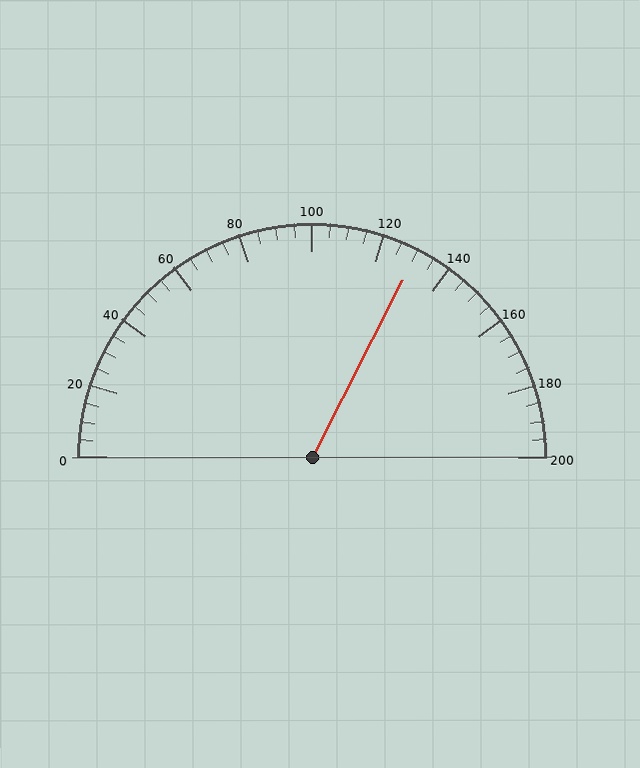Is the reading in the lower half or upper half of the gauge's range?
The reading is in the upper half of the range (0 to 200).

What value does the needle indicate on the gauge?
The needle indicates approximately 130.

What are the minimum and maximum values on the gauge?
The gauge ranges from 0 to 200.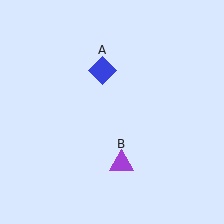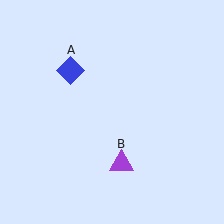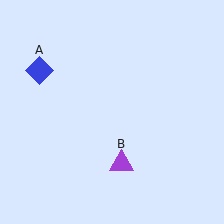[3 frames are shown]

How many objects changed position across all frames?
1 object changed position: blue diamond (object A).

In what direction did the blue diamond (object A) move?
The blue diamond (object A) moved left.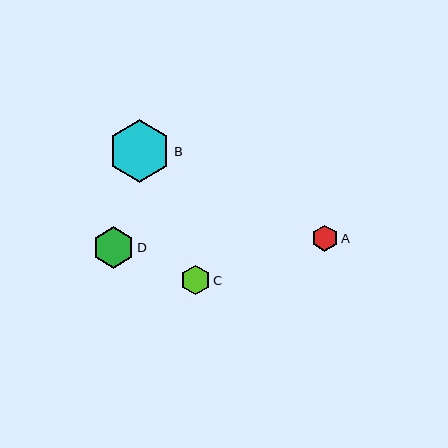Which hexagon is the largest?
Hexagon B is the largest with a size of approximately 63 pixels.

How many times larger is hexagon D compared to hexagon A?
Hexagon D is approximately 1.6 times the size of hexagon A.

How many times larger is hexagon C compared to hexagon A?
Hexagon C is approximately 1.1 times the size of hexagon A.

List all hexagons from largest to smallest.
From largest to smallest: B, D, C, A.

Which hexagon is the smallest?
Hexagon A is the smallest with a size of approximately 26 pixels.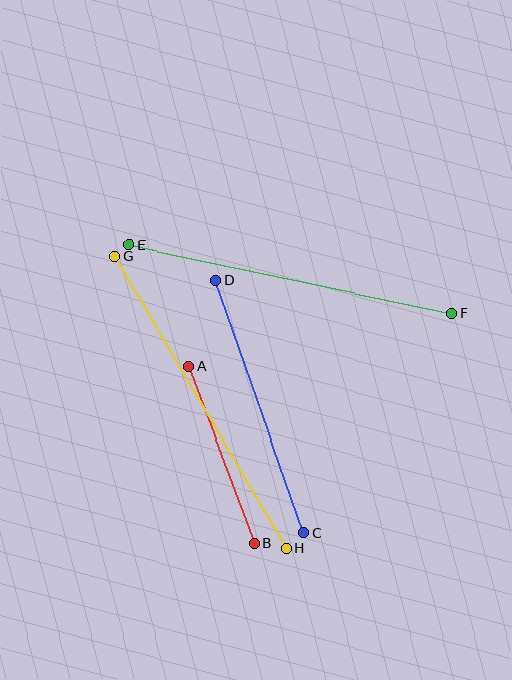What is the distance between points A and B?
The distance is approximately 189 pixels.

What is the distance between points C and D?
The distance is approximately 267 pixels.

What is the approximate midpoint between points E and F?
The midpoint is at approximately (290, 279) pixels.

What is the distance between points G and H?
The distance is approximately 338 pixels.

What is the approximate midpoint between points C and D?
The midpoint is at approximately (260, 407) pixels.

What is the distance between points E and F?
The distance is approximately 330 pixels.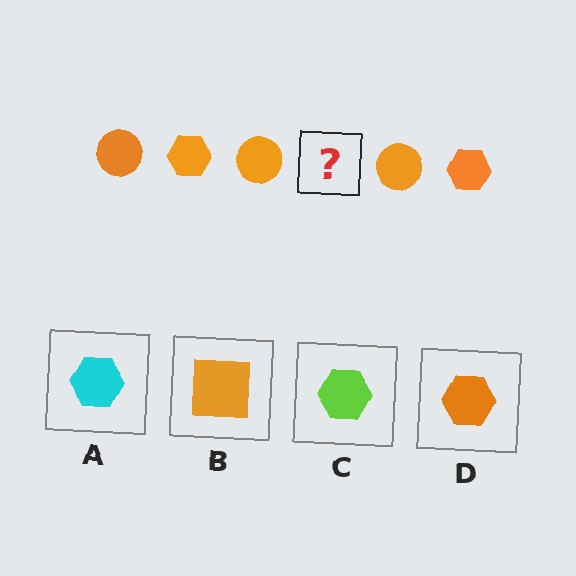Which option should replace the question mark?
Option D.